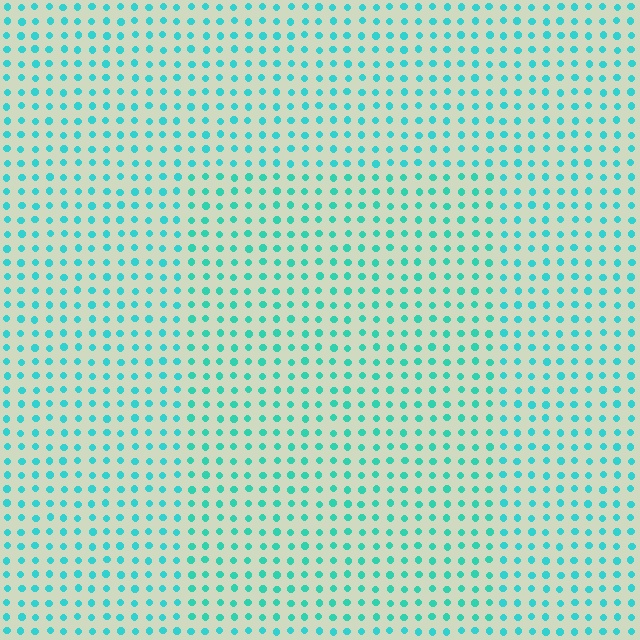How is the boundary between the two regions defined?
The boundary is defined purely by a slight shift in hue (about 12 degrees). Spacing, size, and orientation are identical on both sides.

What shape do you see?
I see a rectangle.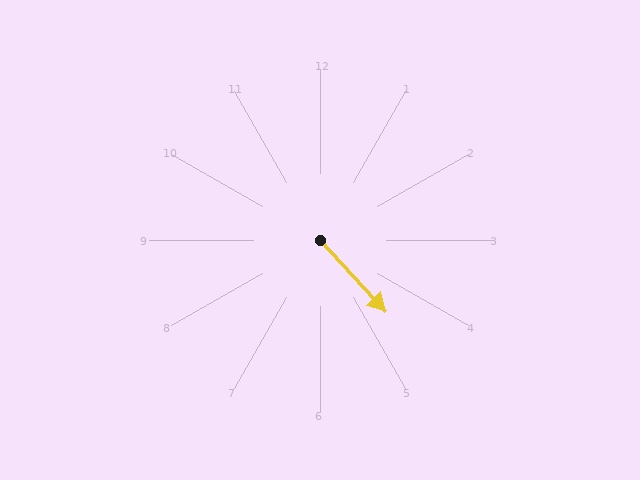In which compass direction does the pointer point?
Southeast.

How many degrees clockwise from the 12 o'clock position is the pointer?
Approximately 137 degrees.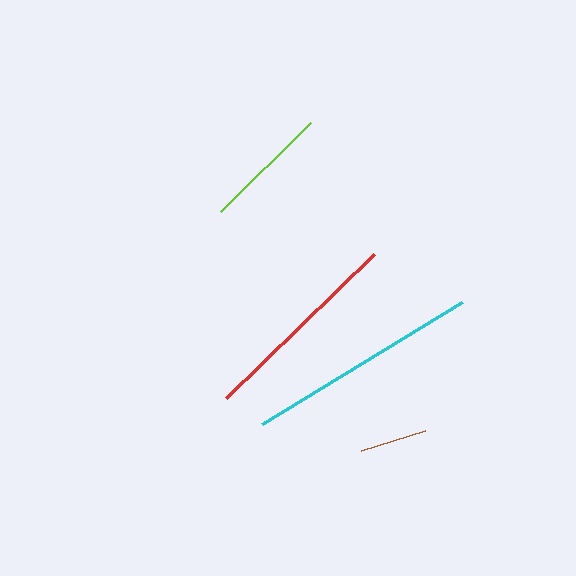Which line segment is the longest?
The cyan line is the longest at approximately 235 pixels.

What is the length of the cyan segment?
The cyan segment is approximately 235 pixels long.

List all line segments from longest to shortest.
From longest to shortest: cyan, red, lime, brown.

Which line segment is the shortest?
The brown line is the shortest at approximately 67 pixels.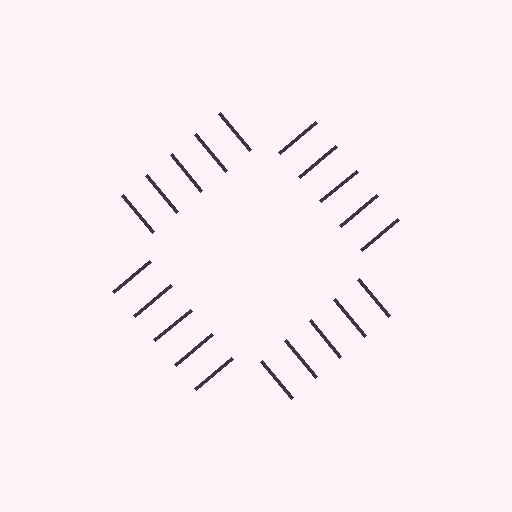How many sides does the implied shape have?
4 sides — the line-ends trace a square.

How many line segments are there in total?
20 — 5 along each of the 4 edges.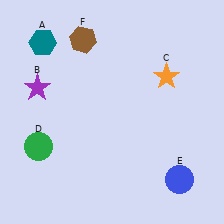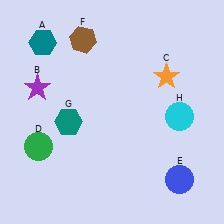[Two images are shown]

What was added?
A teal hexagon (G), a cyan circle (H) were added in Image 2.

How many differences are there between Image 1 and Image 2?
There are 2 differences between the two images.